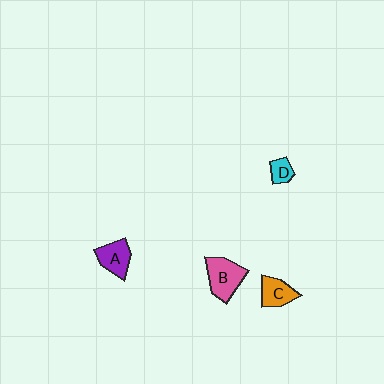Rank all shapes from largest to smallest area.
From largest to smallest: B (pink), A (purple), C (orange), D (cyan).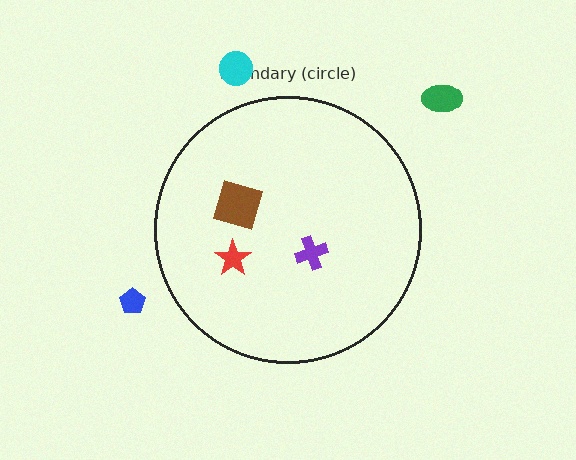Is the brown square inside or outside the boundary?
Inside.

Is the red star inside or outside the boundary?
Inside.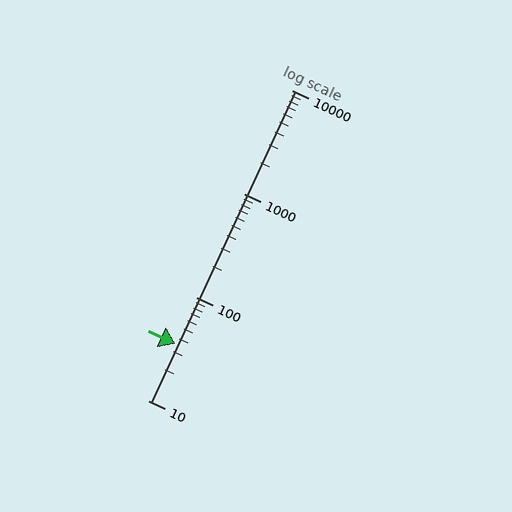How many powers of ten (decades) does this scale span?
The scale spans 3 decades, from 10 to 10000.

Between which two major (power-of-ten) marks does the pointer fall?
The pointer is between 10 and 100.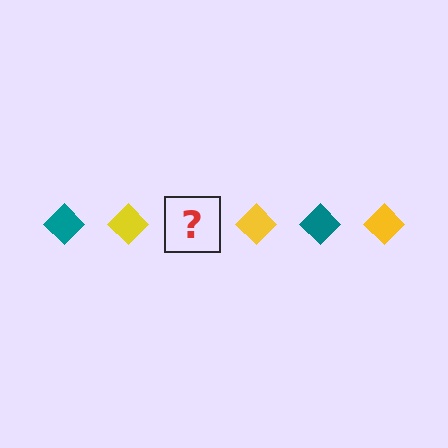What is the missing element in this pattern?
The missing element is a teal diamond.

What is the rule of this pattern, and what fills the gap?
The rule is that the pattern cycles through teal, yellow diamonds. The gap should be filled with a teal diamond.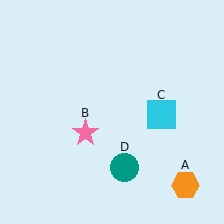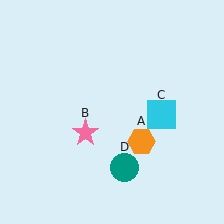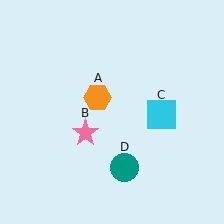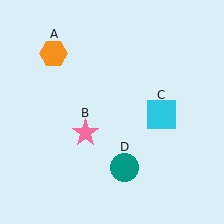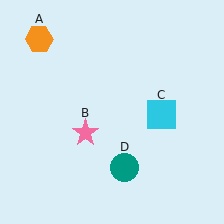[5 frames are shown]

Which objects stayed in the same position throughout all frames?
Pink star (object B) and cyan square (object C) and teal circle (object D) remained stationary.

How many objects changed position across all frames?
1 object changed position: orange hexagon (object A).